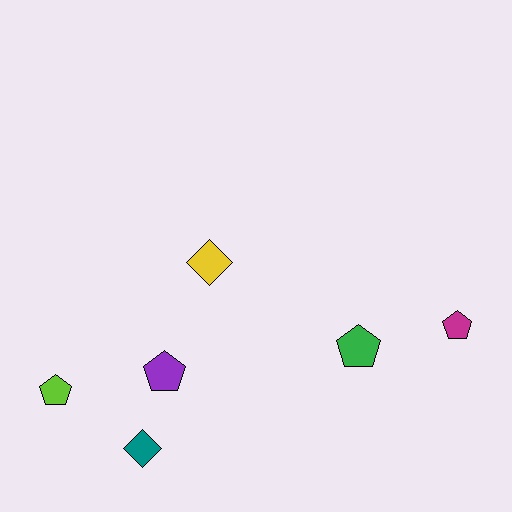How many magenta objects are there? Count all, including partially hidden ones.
There is 1 magenta object.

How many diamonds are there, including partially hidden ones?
There are 2 diamonds.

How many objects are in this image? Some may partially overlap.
There are 6 objects.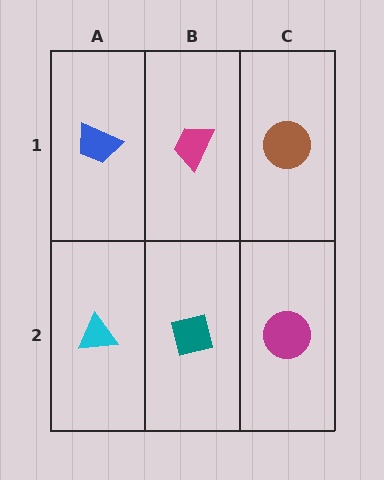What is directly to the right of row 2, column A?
A teal square.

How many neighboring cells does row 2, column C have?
2.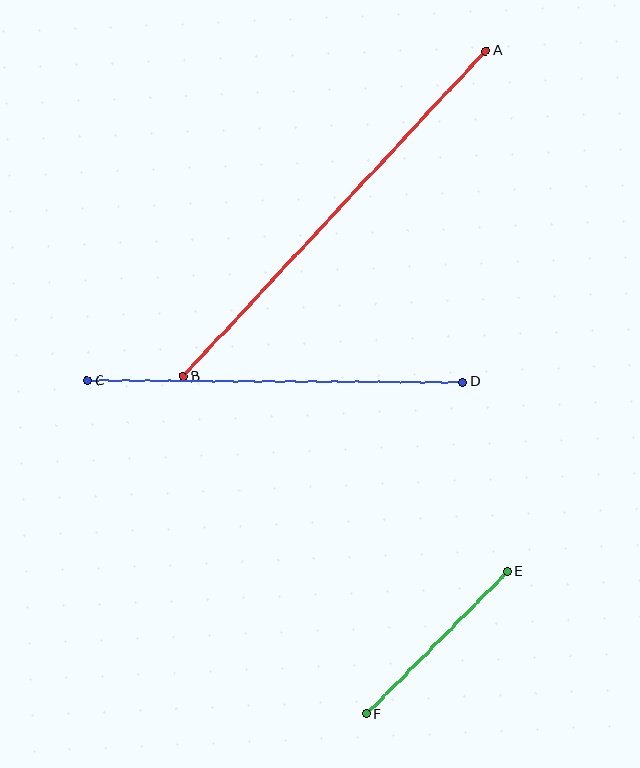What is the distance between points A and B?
The distance is approximately 445 pixels.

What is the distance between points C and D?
The distance is approximately 375 pixels.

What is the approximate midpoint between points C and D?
The midpoint is at approximately (275, 381) pixels.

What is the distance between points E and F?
The distance is approximately 200 pixels.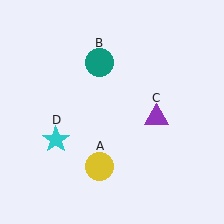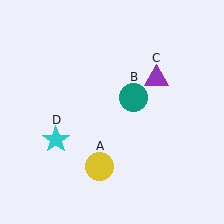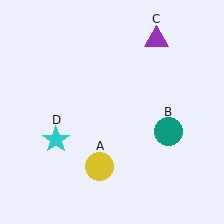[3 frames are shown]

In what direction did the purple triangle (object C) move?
The purple triangle (object C) moved up.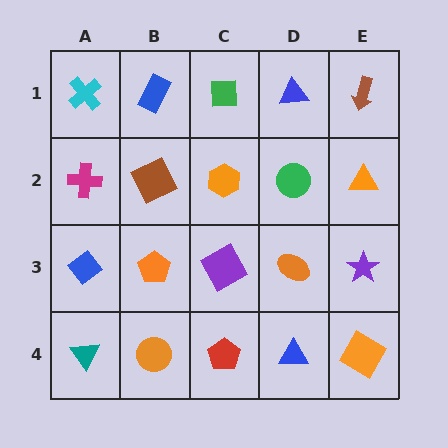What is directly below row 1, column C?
An orange hexagon.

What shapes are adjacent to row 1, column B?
A brown square (row 2, column B), a cyan cross (row 1, column A), a green square (row 1, column C).